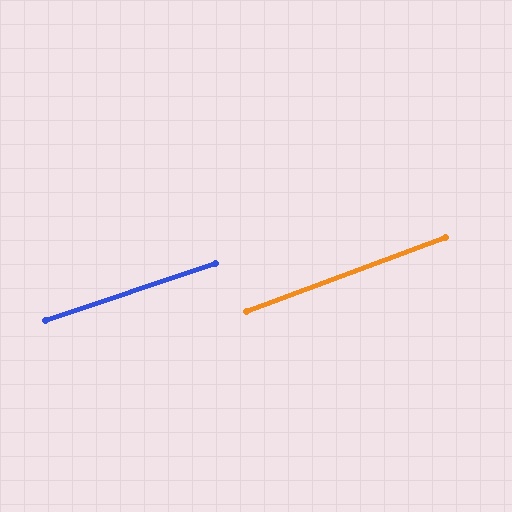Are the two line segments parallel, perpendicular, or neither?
Parallel — their directions differ by only 1.8°.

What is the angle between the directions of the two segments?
Approximately 2 degrees.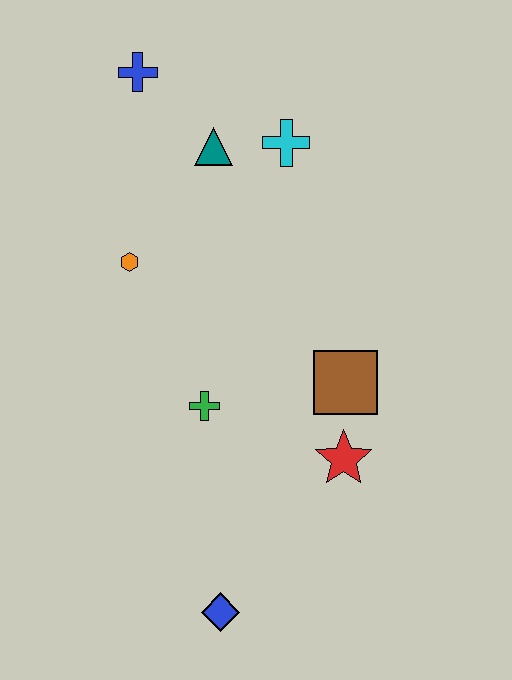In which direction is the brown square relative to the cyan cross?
The brown square is below the cyan cross.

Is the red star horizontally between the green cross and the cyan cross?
No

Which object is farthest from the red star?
The blue cross is farthest from the red star.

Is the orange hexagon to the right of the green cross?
No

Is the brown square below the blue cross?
Yes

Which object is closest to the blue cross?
The teal triangle is closest to the blue cross.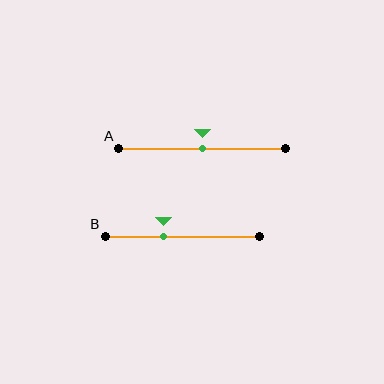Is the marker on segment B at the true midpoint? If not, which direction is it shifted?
No, the marker on segment B is shifted to the left by about 12% of the segment length.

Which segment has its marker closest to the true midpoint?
Segment A has its marker closest to the true midpoint.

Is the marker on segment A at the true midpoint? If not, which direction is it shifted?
Yes, the marker on segment A is at the true midpoint.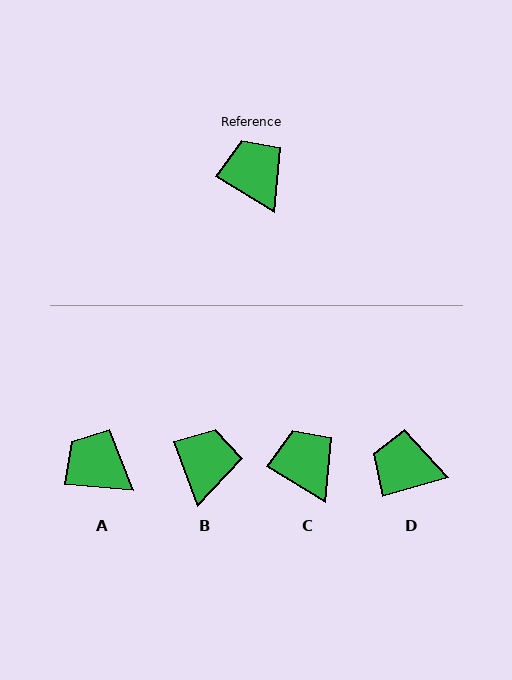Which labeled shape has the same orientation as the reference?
C.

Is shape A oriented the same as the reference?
No, it is off by about 27 degrees.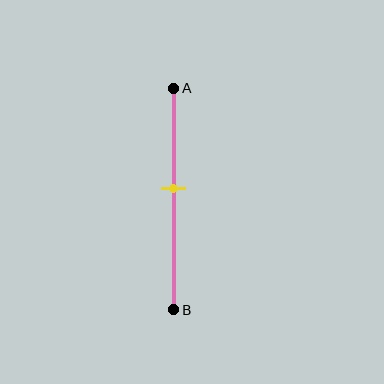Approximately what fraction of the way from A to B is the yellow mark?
The yellow mark is approximately 45% of the way from A to B.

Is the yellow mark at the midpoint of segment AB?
No, the mark is at about 45% from A, not at the 50% midpoint.